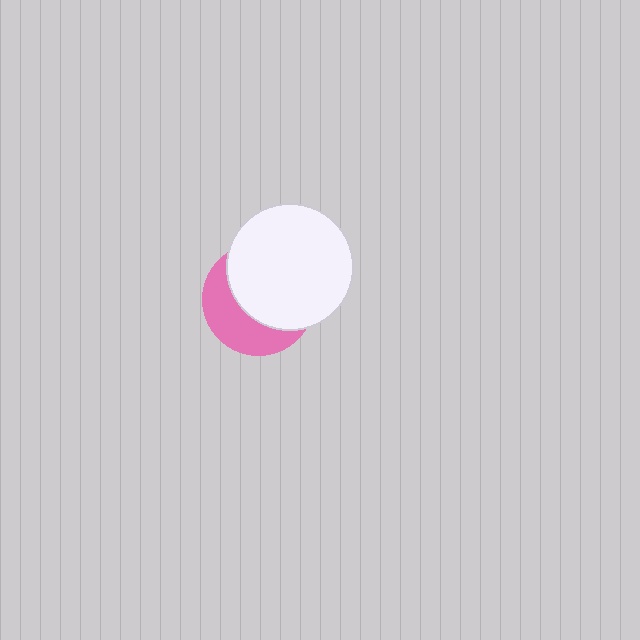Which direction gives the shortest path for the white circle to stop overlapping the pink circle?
Moving toward the upper-right gives the shortest separation.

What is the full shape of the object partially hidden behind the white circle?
The partially hidden object is a pink circle.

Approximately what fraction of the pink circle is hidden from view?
Roughly 60% of the pink circle is hidden behind the white circle.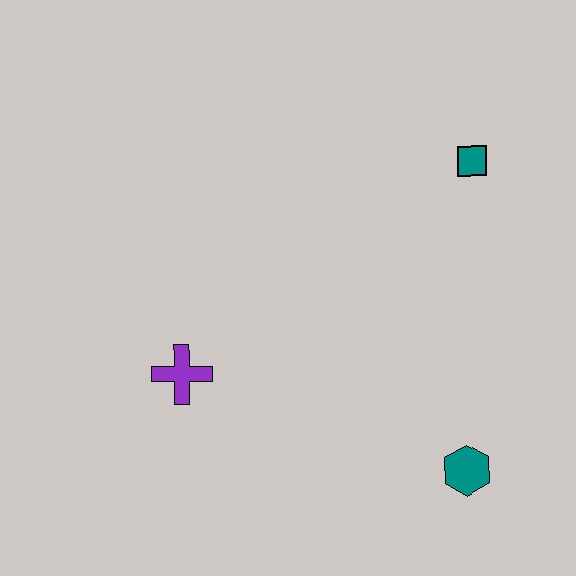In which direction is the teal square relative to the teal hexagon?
The teal square is above the teal hexagon.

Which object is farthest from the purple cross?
The teal square is farthest from the purple cross.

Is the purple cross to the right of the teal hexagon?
No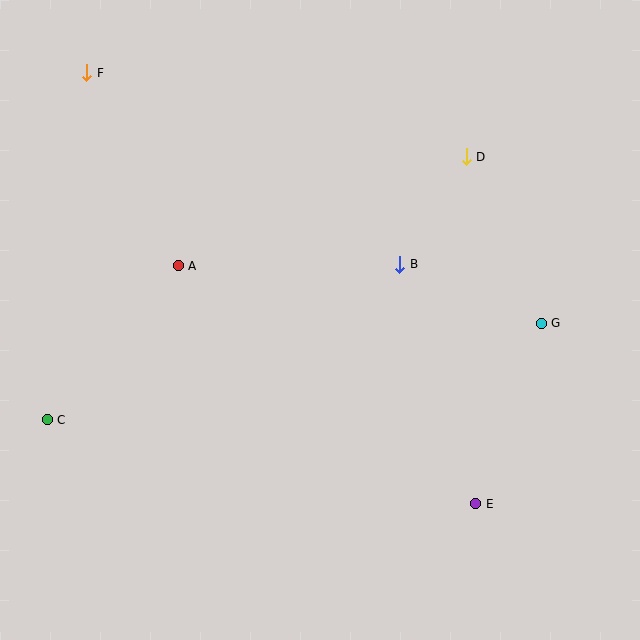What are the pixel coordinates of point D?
Point D is at (466, 157).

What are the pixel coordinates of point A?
Point A is at (178, 266).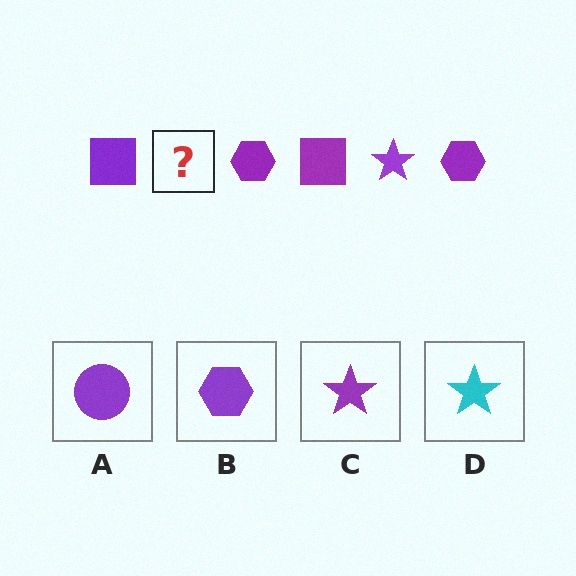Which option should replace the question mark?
Option C.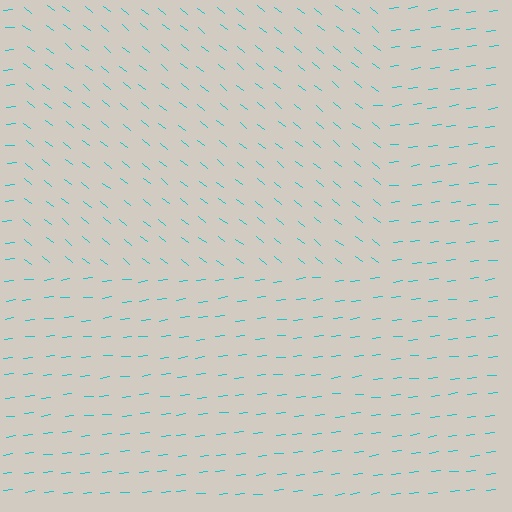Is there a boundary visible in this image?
Yes, there is a texture boundary formed by a change in line orientation.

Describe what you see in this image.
The image is filled with small cyan line segments. A rectangle region in the image has lines oriented differently from the surrounding lines, creating a visible texture boundary.